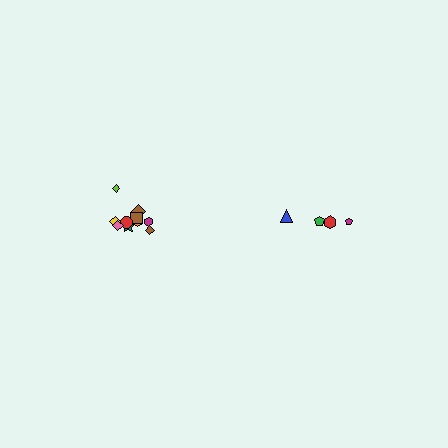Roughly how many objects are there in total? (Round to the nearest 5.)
Roughly 15 objects in total.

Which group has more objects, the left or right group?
The left group.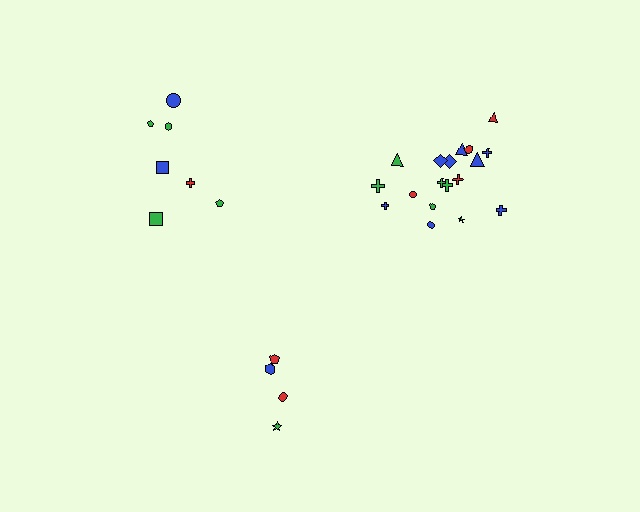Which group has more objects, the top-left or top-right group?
The top-right group.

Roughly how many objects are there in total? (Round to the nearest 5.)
Roughly 30 objects in total.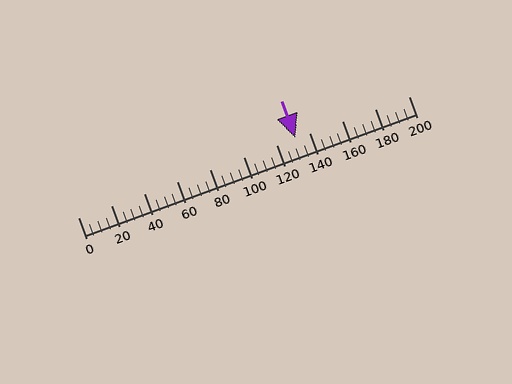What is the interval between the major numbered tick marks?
The major tick marks are spaced 20 units apart.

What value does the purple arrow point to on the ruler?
The purple arrow points to approximately 132.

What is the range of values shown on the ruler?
The ruler shows values from 0 to 200.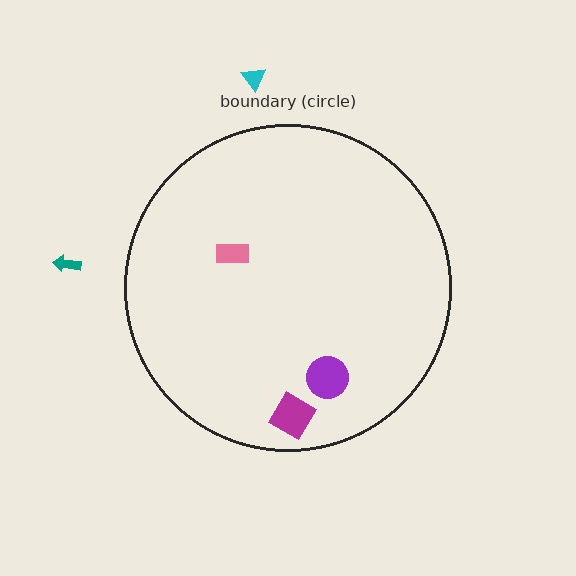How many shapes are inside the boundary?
3 inside, 2 outside.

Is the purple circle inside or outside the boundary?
Inside.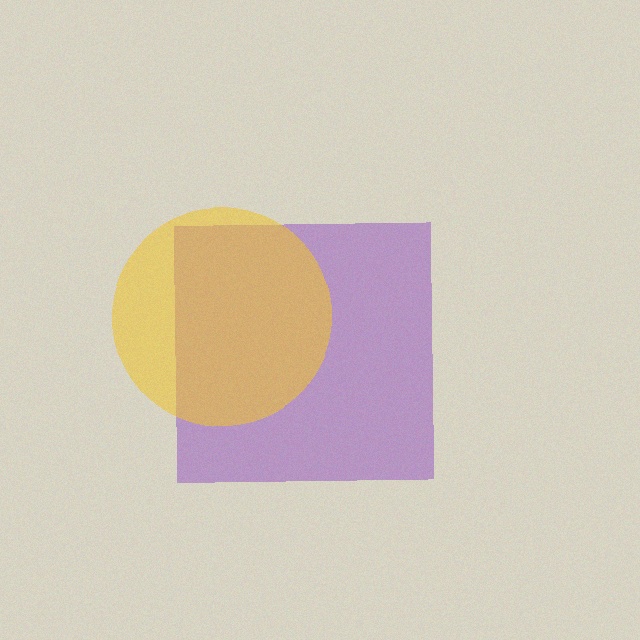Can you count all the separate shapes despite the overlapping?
Yes, there are 2 separate shapes.